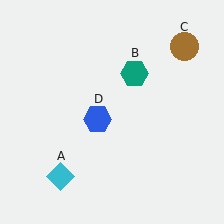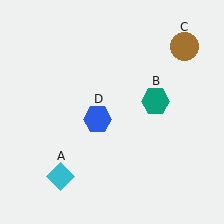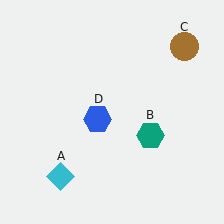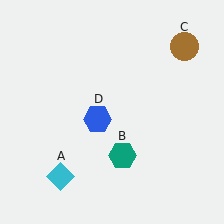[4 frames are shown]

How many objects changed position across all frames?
1 object changed position: teal hexagon (object B).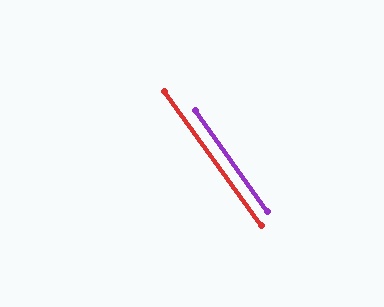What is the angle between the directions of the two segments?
Approximately 0 degrees.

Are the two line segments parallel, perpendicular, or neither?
Parallel — their directions differ by only 0.5°.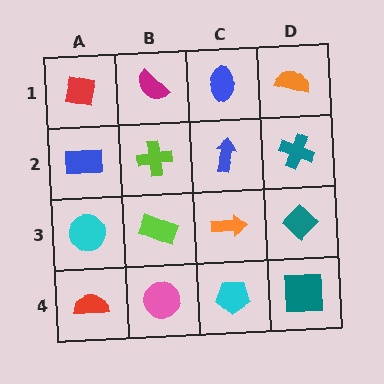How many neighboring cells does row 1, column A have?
2.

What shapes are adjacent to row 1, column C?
A blue arrow (row 2, column C), a magenta semicircle (row 1, column B), an orange semicircle (row 1, column D).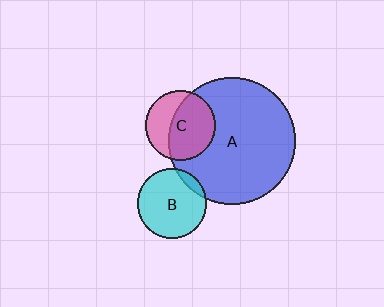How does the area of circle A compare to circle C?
Approximately 3.3 times.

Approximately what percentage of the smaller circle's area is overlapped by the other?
Approximately 65%.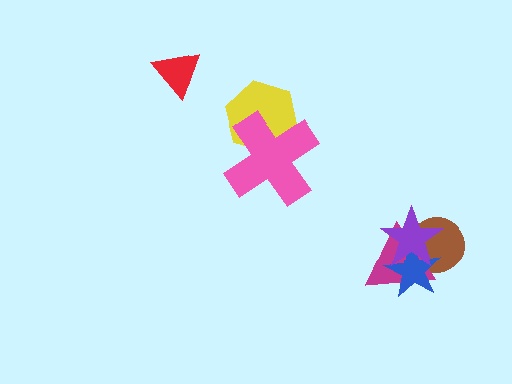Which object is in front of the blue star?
The purple star is in front of the blue star.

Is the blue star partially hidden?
Yes, it is partially covered by another shape.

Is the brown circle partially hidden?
Yes, it is partially covered by another shape.